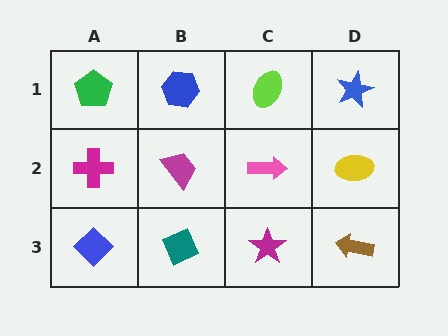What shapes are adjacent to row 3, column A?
A magenta cross (row 2, column A), a teal diamond (row 3, column B).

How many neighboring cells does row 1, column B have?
3.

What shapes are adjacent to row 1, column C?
A pink arrow (row 2, column C), a blue hexagon (row 1, column B), a blue star (row 1, column D).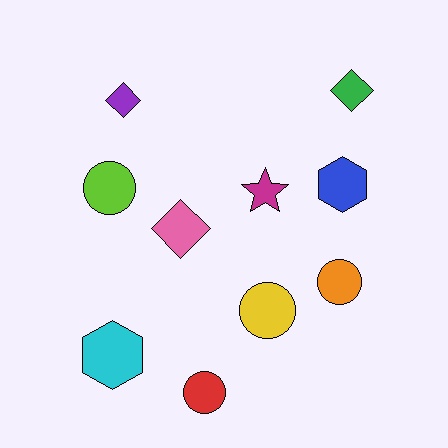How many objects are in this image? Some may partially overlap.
There are 10 objects.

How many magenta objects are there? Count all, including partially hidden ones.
There is 1 magenta object.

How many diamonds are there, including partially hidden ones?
There are 3 diamonds.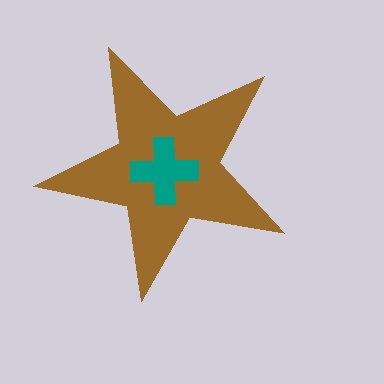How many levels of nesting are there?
2.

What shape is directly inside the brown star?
The teal cross.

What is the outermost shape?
The brown star.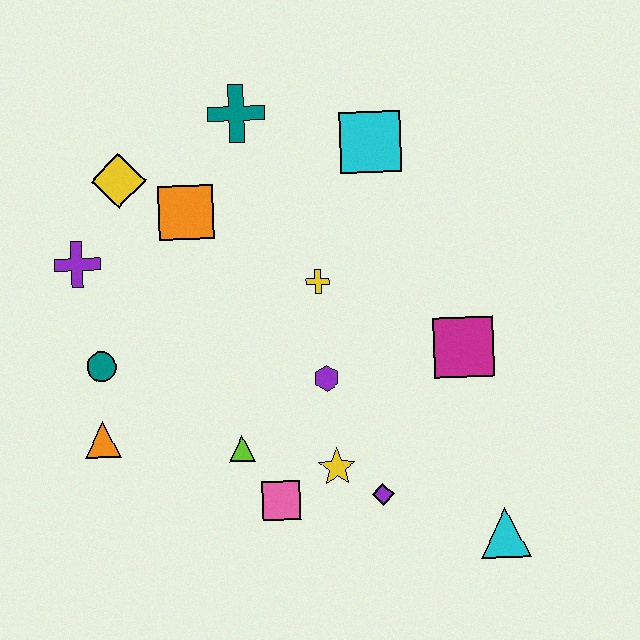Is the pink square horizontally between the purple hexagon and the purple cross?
Yes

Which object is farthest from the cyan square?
The cyan triangle is farthest from the cyan square.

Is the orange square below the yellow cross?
No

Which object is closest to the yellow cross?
The purple hexagon is closest to the yellow cross.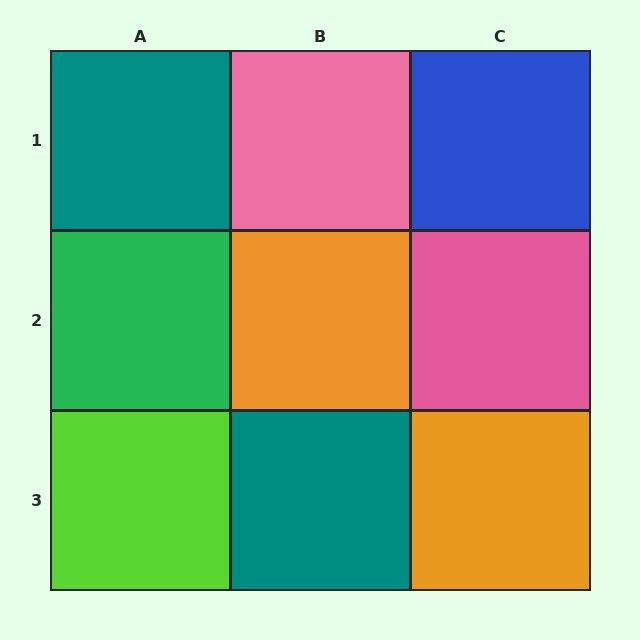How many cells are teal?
2 cells are teal.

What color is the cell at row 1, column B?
Pink.